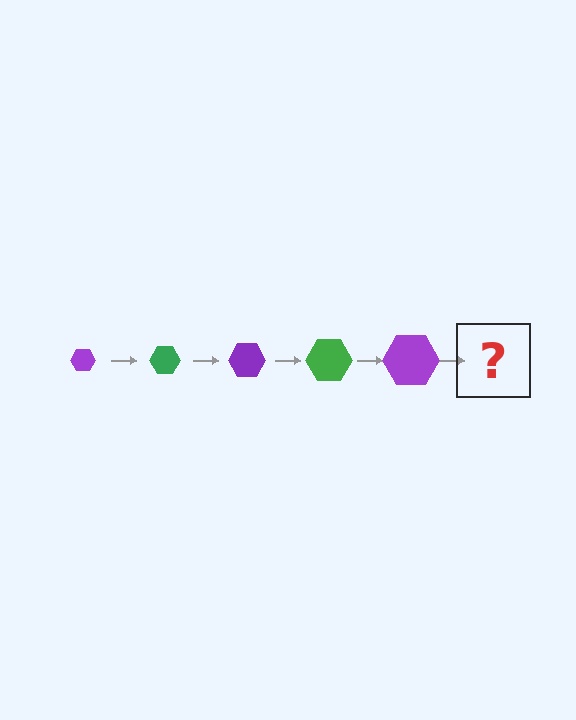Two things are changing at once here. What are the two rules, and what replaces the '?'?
The two rules are that the hexagon grows larger each step and the color cycles through purple and green. The '?' should be a green hexagon, larger than the previous one.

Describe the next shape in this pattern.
It should be a green hexagon, larger than the previous one.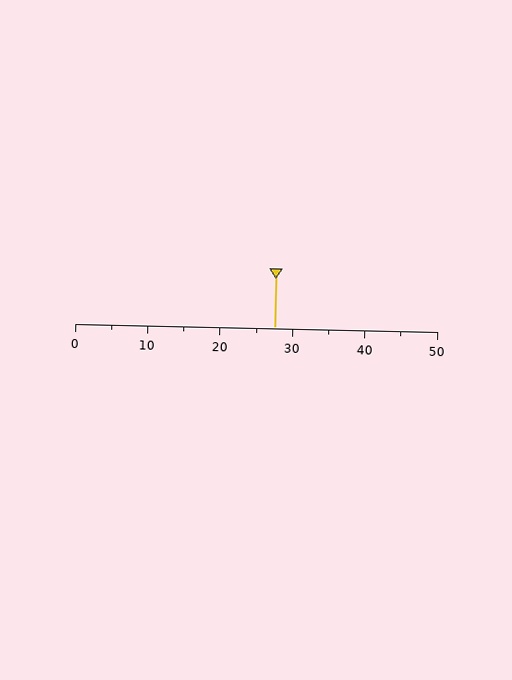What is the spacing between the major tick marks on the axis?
The major ticks are spaced 10 apart.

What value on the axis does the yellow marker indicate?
The marker indicates approximately 27.5.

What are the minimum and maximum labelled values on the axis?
The axis runs from 0 to 50.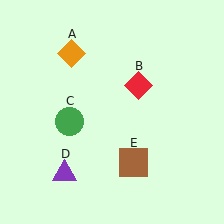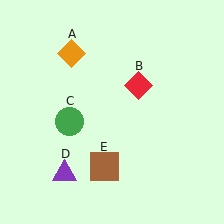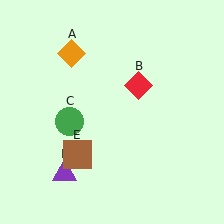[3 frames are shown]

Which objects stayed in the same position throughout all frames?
Orange diamond (object A) and red diamond (object B) and green circle (object C) and purple triangle (object D) remained stationary.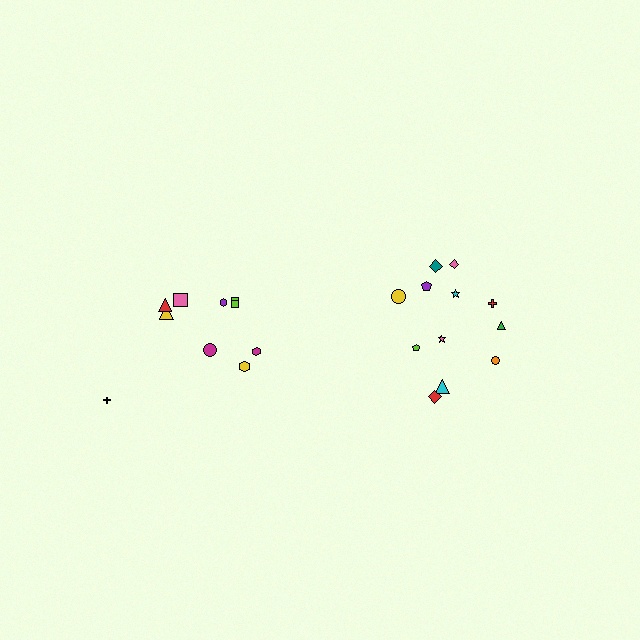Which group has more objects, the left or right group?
The right group.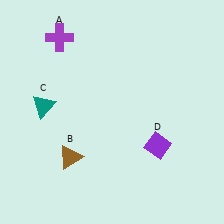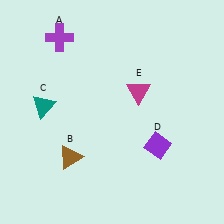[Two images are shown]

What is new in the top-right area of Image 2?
A magenta triangle (E) was added in the top-right area of Image 2.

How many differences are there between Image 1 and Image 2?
There is 1 difference between the two images.